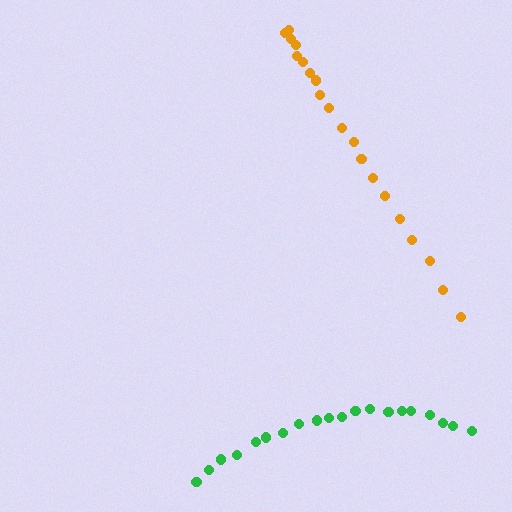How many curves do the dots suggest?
There are 2 distinct paths.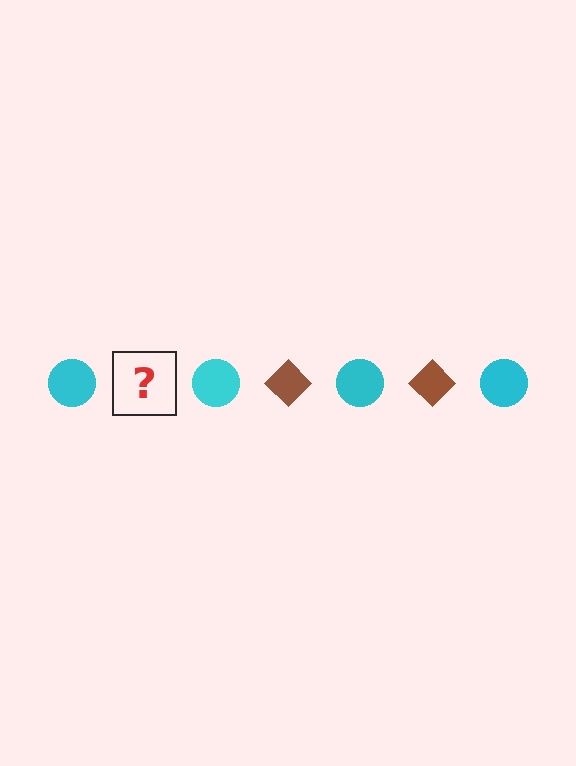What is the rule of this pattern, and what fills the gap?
The rule is that the pattern alternates between cyan circle and brown diamond. The gap should be filled with a brown diamond.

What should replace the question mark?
The question mark should be replaced with a brown diamond.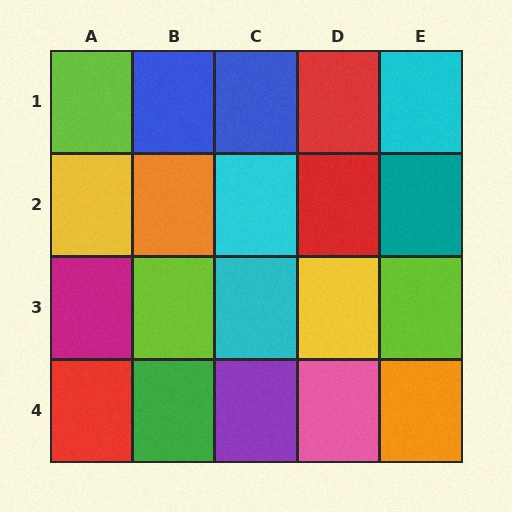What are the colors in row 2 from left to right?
Yellow, orange, cyan, red, teal.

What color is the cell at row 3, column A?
Magenta.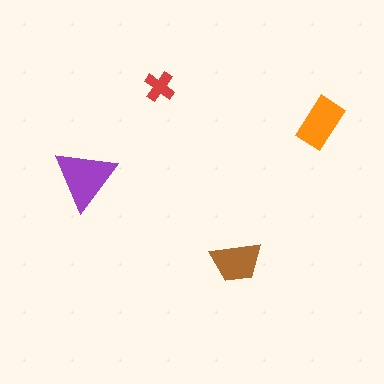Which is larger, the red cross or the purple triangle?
The purple triangle.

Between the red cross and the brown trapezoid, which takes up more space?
The brown trapezoid.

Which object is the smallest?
The red cross.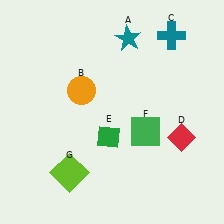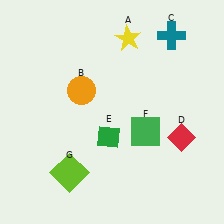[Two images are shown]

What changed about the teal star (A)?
In Image 1, A is teal. In Image 2, it changed to yellow.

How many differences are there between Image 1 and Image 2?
There is 1 difference between the two images.